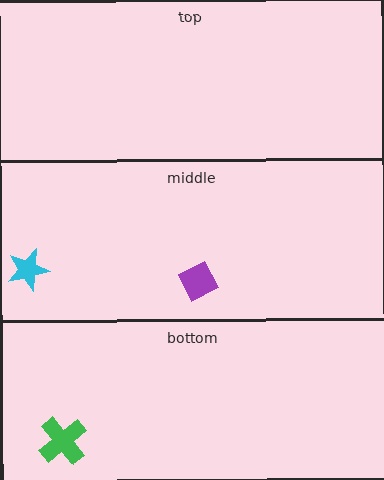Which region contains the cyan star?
The middle region.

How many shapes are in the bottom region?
1.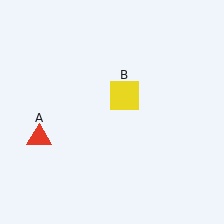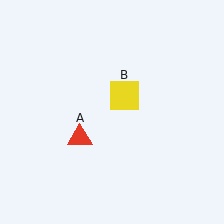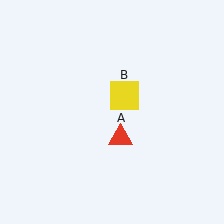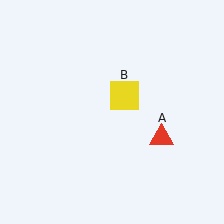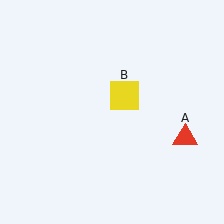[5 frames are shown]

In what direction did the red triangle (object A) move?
The red triangle (object A) moved right.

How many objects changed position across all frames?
1 object changed position: red triangle (object A).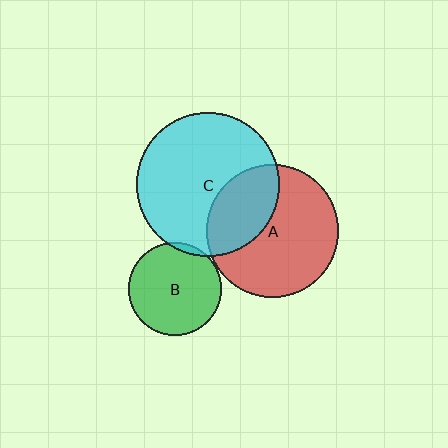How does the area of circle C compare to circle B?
Approximately 2.4 times.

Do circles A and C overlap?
Yes.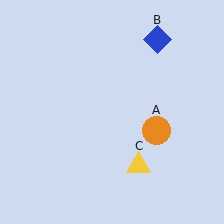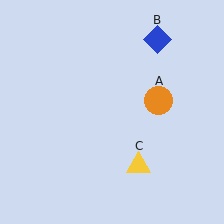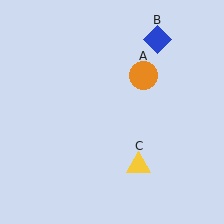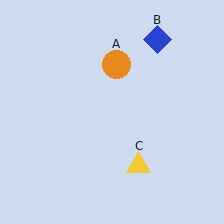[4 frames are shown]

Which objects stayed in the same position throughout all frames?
Blue diamond (object B) and yellow triangle (object C) remained stationary.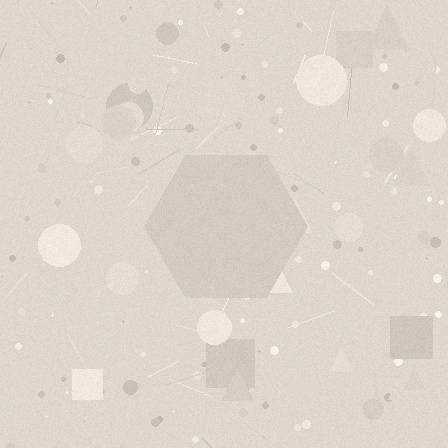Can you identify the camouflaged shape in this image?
The camouflaged shape is a hexagon.